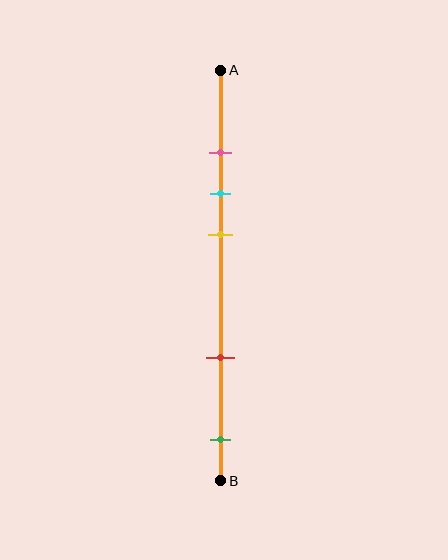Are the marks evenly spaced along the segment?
No, the marks are not evenly spaced.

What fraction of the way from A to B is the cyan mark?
The cyan mark is approximately 30% (0.3) of the way from A to B.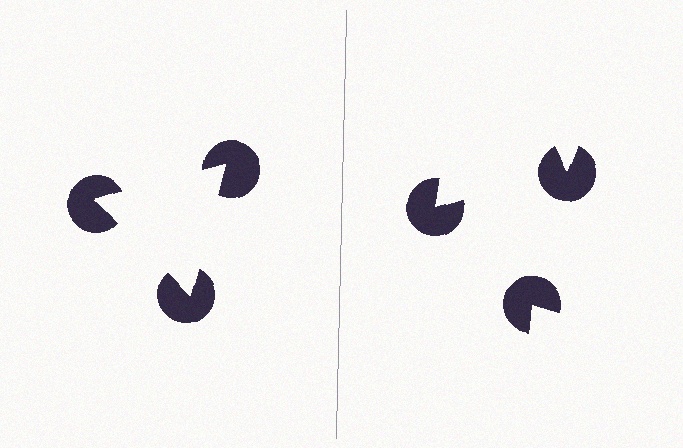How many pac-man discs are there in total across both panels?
6 — 3 on each side.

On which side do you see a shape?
An illusory triangle appears on the left side. On the right side the wedge cuts are rotated, so no coherent shape forms.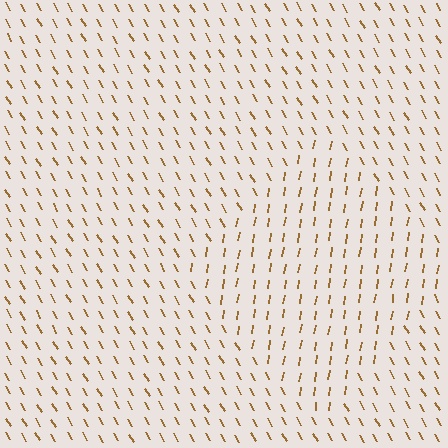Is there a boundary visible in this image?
Yes, there is a texture boundary formed by a change in line orientation.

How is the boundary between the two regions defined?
The boundary is defined purely by a change in line orientation (approximately 39 degrees difference). All lines are the same color and thickness.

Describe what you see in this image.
The image is filled with small brown line segments. A diamond region in the image has lines oriented differently from the surrounding lines, creating a visible texture boundary.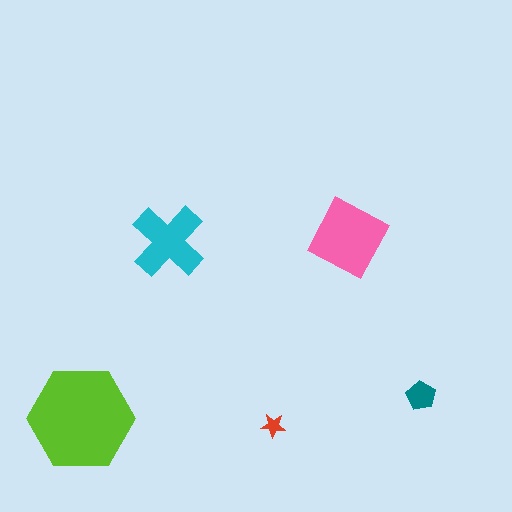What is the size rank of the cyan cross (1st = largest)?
3rd.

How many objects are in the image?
There are 5 objects in the image.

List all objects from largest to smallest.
The lime hexagon, the pink square, the cyan cross, the teal pentagon, the red star.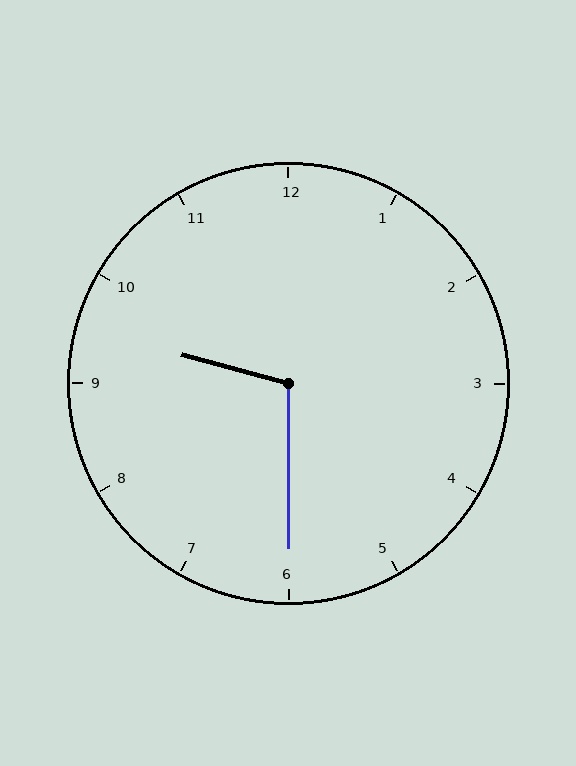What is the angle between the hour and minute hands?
Approximately 105 degrees.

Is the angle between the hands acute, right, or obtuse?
It is obtuse.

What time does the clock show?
9:30.